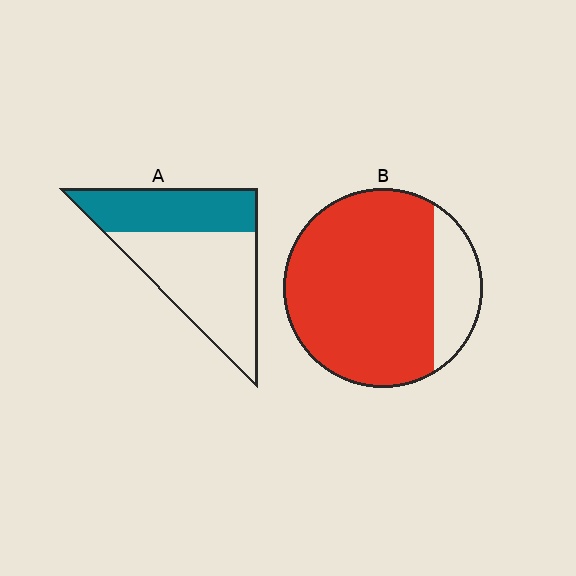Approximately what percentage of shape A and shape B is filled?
A is approximately 40% and B is approximately 80%.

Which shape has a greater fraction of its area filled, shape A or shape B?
Shape B.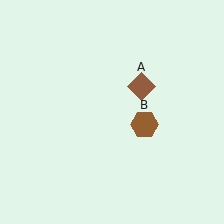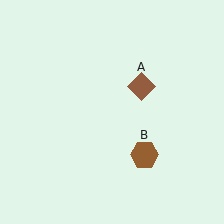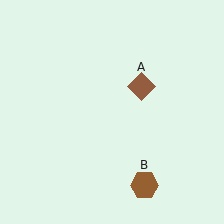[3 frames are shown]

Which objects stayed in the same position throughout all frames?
Brown diamond (object A) remained stationary.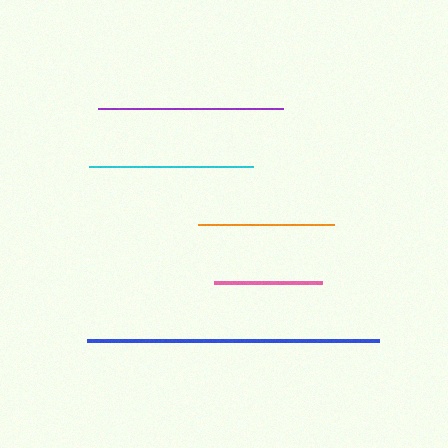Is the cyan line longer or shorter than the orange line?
The cyan line is longer than the orange line.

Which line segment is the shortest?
The pink line is the shortest at approximately 108 pixels.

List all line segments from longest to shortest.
From longest to shortest: blue, purple, cyan, orange, pink.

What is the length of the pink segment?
The pink segment is approximately 108 pixels long.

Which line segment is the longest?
The blue line is the longest at approximately 291 pixels.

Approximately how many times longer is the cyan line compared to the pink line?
The cyan line is approximately 1.5 times the length of the pink line.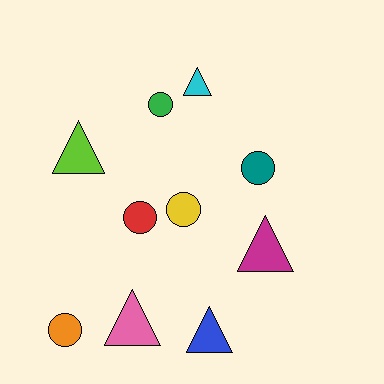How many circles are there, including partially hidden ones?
There are 5 circles.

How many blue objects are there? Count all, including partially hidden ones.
There is 1 blue object.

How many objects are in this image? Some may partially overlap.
There are 10 objects.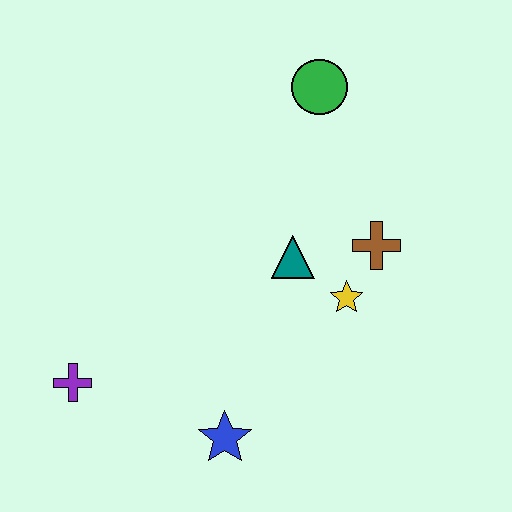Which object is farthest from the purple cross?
The green circle is farthest from the purple cross.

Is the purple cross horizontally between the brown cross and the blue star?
No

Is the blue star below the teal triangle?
Yes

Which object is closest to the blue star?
The purple cross is closest to the blue star.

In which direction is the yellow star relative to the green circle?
The yellow star is below the green circle.